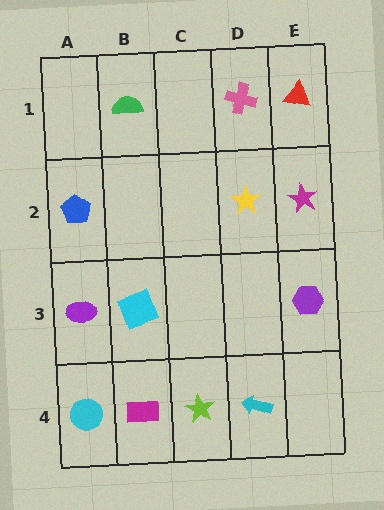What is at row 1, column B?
A green semicircle.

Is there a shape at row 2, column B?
No, that cell is empty.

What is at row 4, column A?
A cyan circle.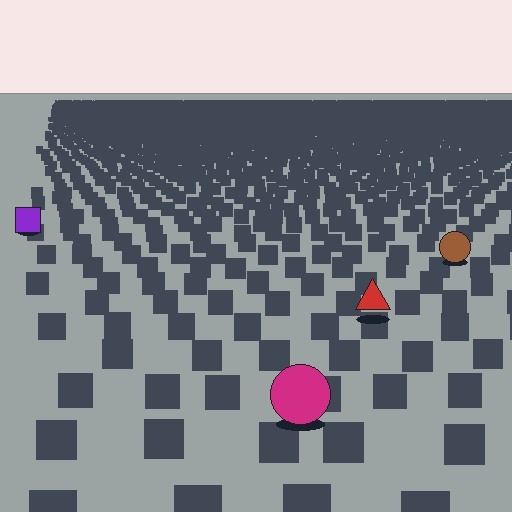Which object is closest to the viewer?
The magenta circle is closest. The texture marks near it are larger and more spread out.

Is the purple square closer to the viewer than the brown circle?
No. The brown circle is closer — you can tell from the texture gradient: the ground texture is coarser near it.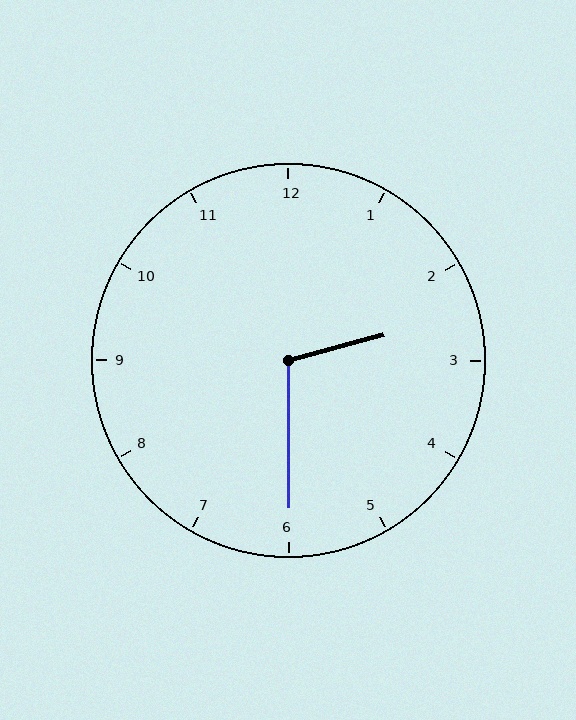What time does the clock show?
2:30.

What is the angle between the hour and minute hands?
Approximately 105 degrees.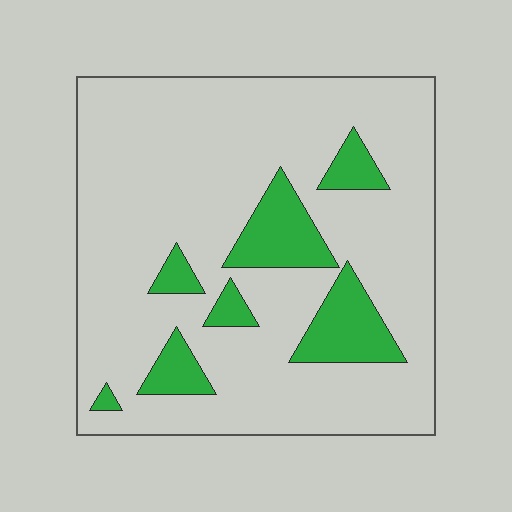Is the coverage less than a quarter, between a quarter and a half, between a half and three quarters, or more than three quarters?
Less than a quarter.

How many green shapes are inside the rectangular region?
7.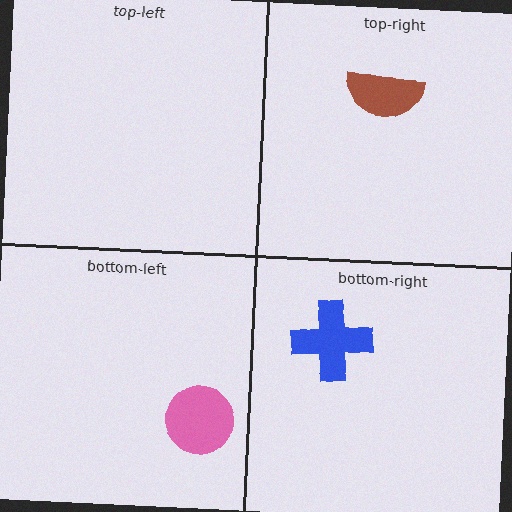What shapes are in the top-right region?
The brown semicircle.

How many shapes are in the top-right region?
1.